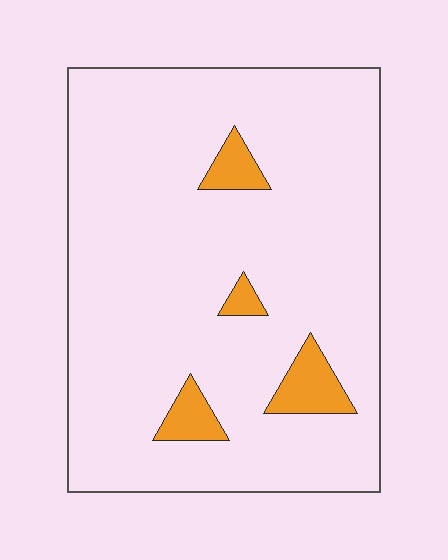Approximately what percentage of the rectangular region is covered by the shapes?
Approximately 10%.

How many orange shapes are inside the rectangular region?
4.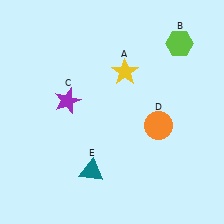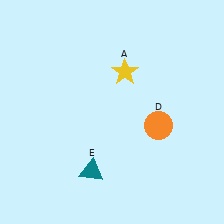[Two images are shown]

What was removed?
The lime hexagon (B), the purple star (C) were removed in Image 2.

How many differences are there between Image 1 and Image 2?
There are 2 differences between the two images.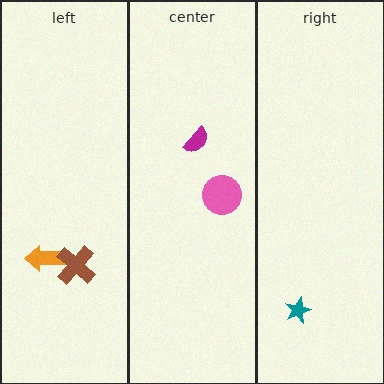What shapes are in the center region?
The pink circle, the magenta semicircle.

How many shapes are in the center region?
2.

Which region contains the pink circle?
The center region.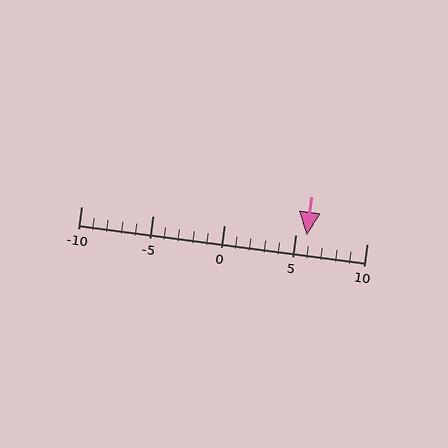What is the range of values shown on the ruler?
The ruler shows values from -10 to 10.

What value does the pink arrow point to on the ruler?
The pink arrow points to approximately 6.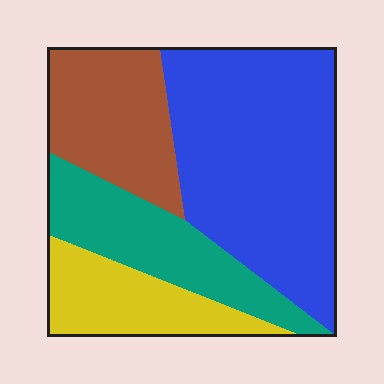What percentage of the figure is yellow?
Yellow takes up less than a quarter of the figure.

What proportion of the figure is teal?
Teal takes up about one fifth (1/5) of the figure.